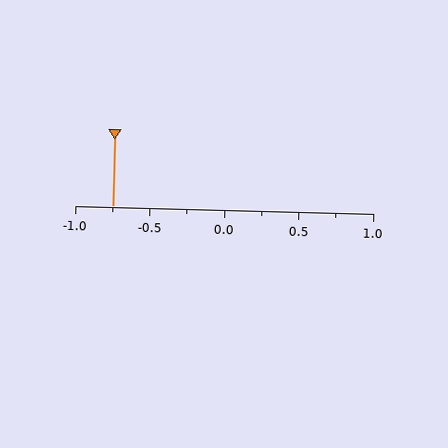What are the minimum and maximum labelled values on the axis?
The axis runs from -1.0 to 1.0.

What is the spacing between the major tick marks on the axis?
The major ticks are spaced 0.5 apart.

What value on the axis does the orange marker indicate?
The marker indicates approximately -0.75.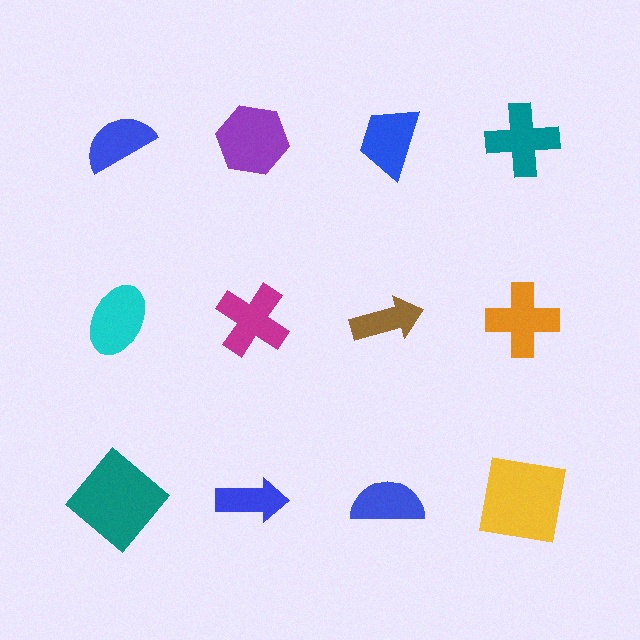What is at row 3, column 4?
A yellow square.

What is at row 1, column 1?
A blue semicircle.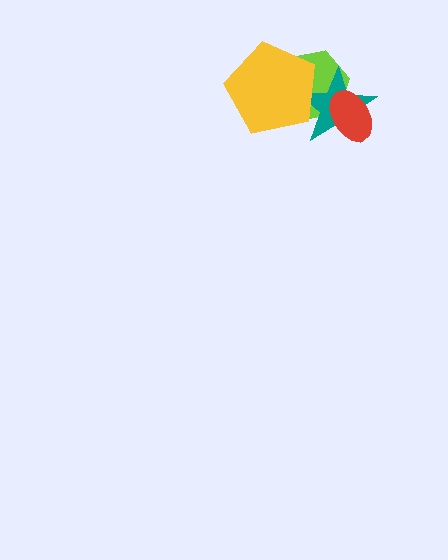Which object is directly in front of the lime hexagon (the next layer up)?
The teal star is directly in front of the lime hexagon.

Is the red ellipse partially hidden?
No, no other shape covers it.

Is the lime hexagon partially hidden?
Yes, it is partially covered by another shape.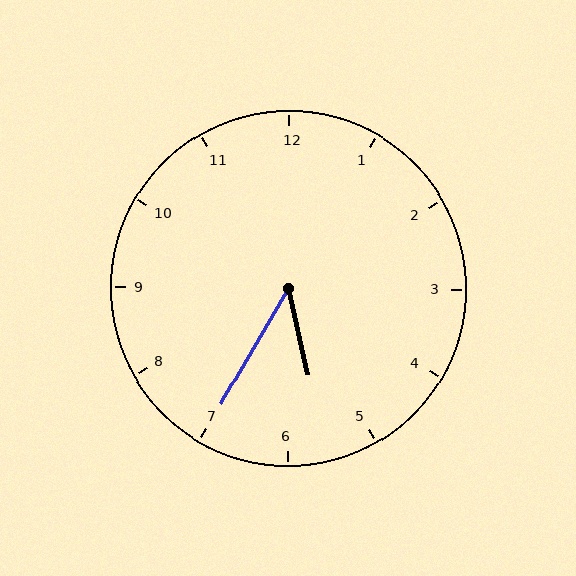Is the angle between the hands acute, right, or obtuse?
It is acute.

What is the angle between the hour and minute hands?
Approximately 42 degrees.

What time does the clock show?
5:35.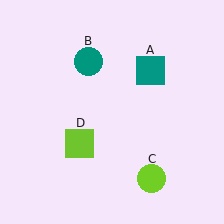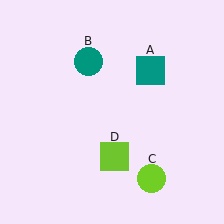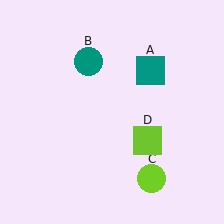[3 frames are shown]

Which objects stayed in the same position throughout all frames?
Teal square (object A) and teal circle (object B) and lime circle (object C) remained stationary.